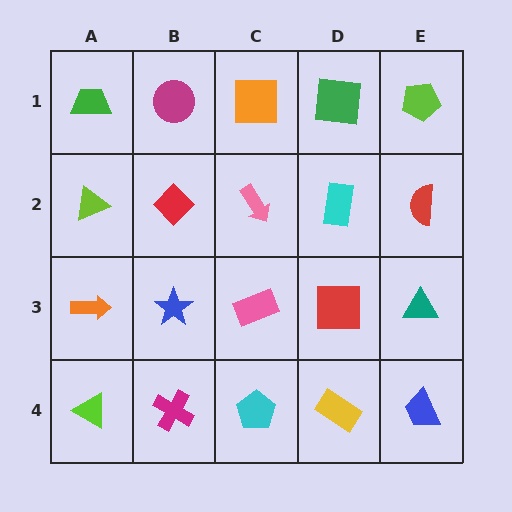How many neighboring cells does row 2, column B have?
4.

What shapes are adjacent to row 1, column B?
A red diamond (row 2, column B), a green trapezoid (row 1, column A), an orange square (row 1, column C).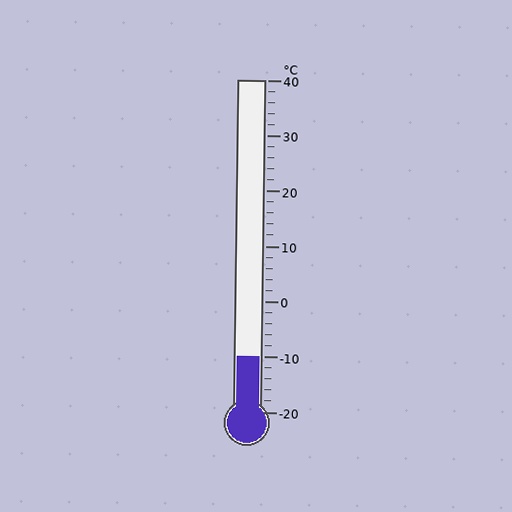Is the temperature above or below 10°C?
The temperature is below 10°C.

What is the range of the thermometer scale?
The thermometer scale ranges from -20°C to 40°C.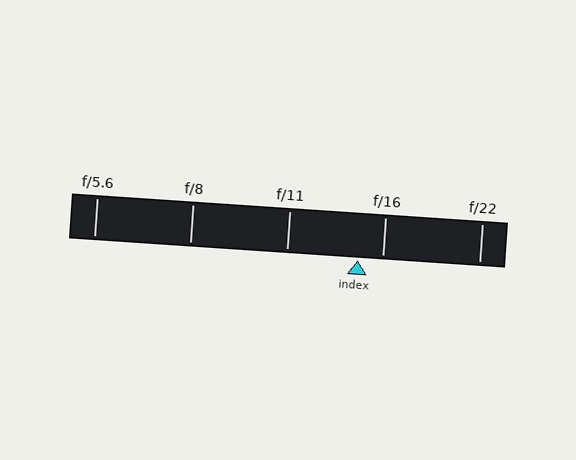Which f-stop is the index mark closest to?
The index mark is closest to f/16.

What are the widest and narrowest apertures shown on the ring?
The widest aperture shown is f/5.6 and the narrowest is f/22.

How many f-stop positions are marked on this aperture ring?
There are 5 f-stop positions marked.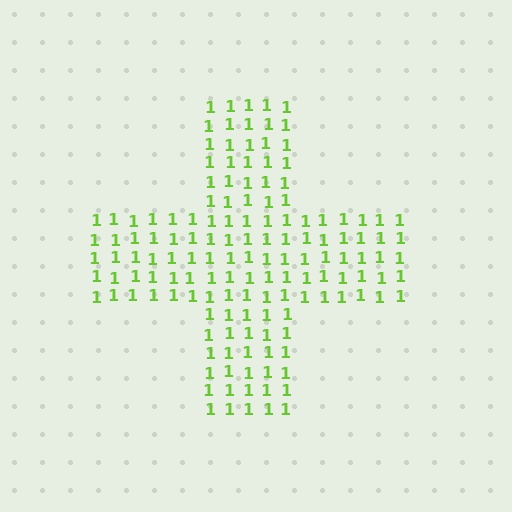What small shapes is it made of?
It is made of small digit 1's.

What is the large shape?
The large shape is a cross.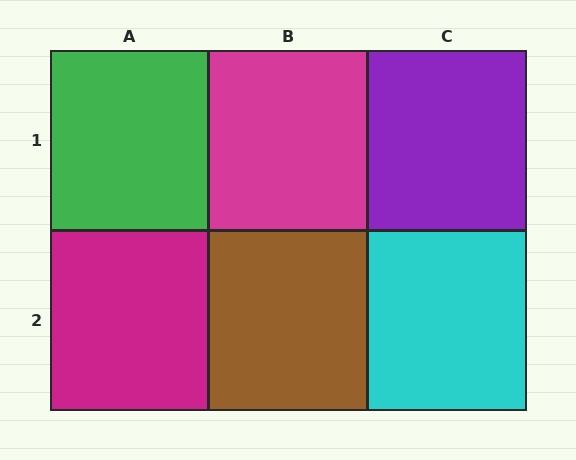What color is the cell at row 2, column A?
Magenta.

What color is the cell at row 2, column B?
Brown.